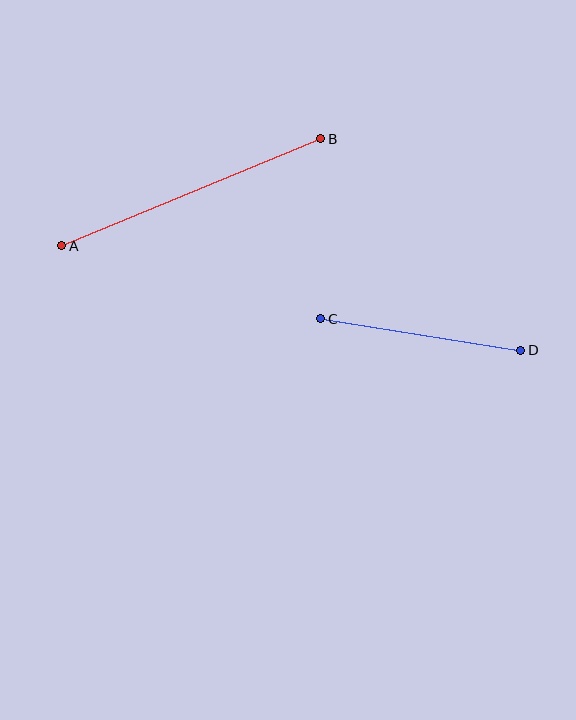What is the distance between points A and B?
The distance is approximately 280 pixels.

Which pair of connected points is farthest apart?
Points A and B are farthest apart.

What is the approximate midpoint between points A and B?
The midpoint is at approximately (191, 192) pixels.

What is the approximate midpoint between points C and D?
The midpoint is at approximately (421, 334) pixels.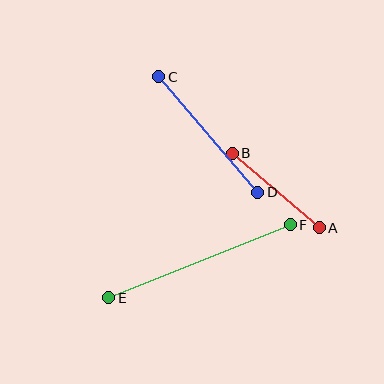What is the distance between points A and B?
The distance is approximately 115 pixels.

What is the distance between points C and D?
The distance is approximately 152 pixels.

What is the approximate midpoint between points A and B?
The midpoint is at approximately (276, 191) pixels.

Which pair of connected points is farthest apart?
Points E and F are farthest apart.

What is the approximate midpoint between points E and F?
The midpoint is at approximately (199, 261) pixels.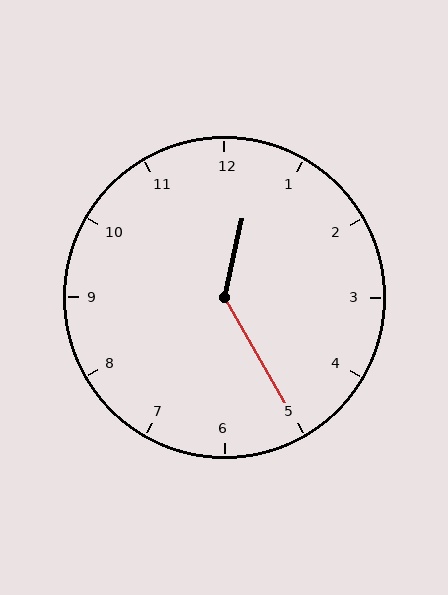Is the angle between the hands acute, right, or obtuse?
It is obtuse.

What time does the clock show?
12:25.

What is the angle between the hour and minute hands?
Approximately 138 degrees.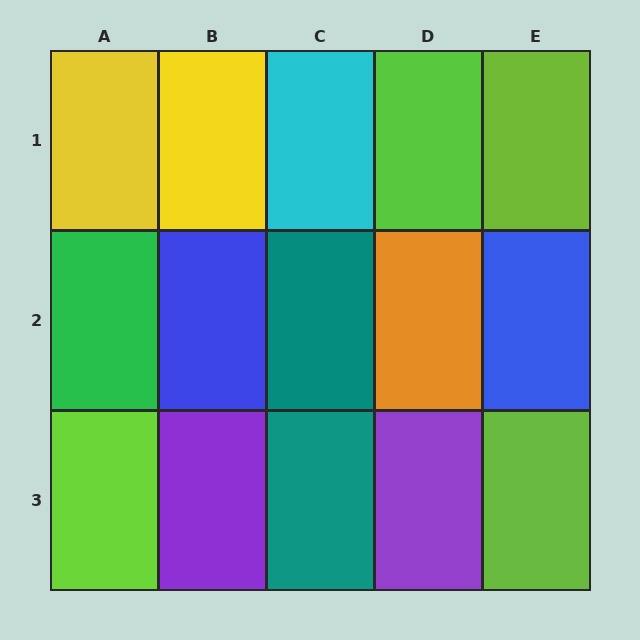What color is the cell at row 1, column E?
Lime.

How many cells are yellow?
2 cells are yellow.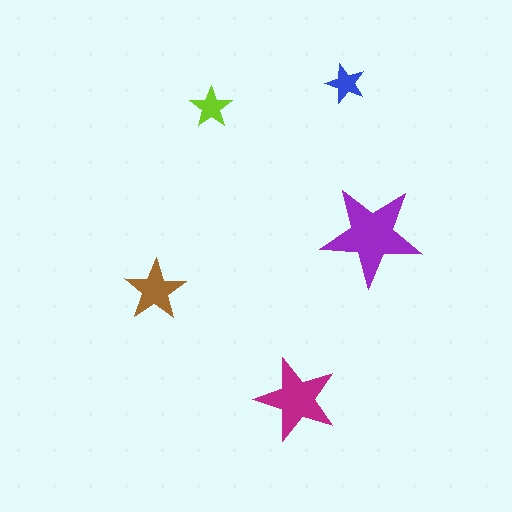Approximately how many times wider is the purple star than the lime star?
About 2.5 times wider.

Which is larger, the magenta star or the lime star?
The magenta one.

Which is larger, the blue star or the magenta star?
The magenta one.